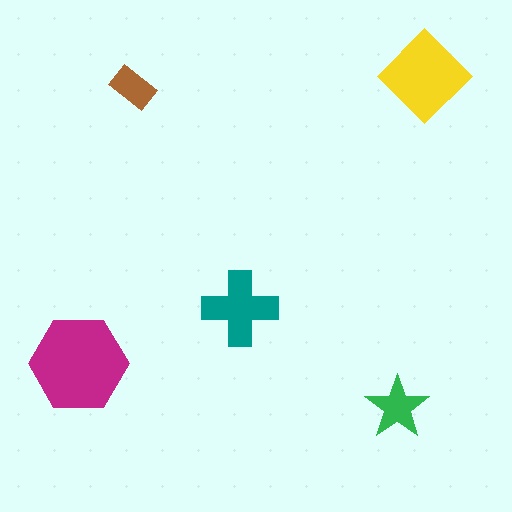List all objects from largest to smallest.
The magenta hexagon, the yellow diamond, the teal cross, the green star, the brown rectangle.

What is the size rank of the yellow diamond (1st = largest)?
2nd.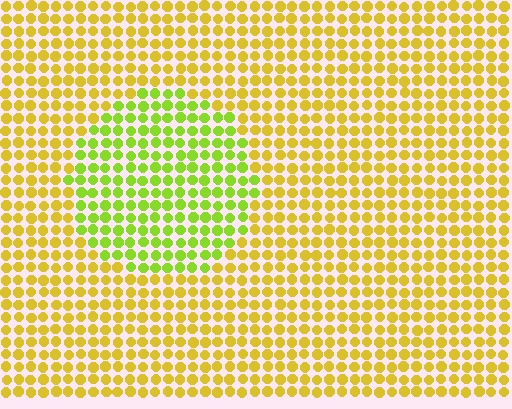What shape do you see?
I see a circle.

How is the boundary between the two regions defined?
The boundary is defined purely by a slight shift in hue (about 37 degrees). Spacing, size, and orientation are identical on both sides.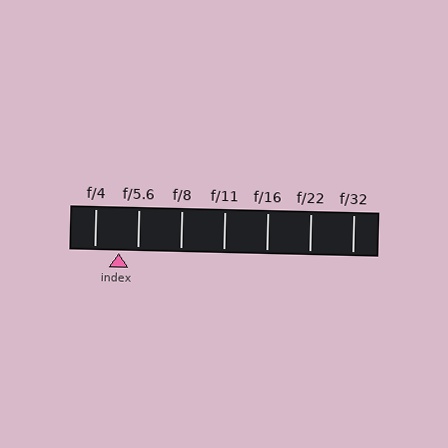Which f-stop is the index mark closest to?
The index mark is closest to f/5.6.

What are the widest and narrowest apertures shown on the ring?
The widest aperture shown is f/4 and the narrowest is f/32.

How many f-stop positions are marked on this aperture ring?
There are 7 f-stop positions marked.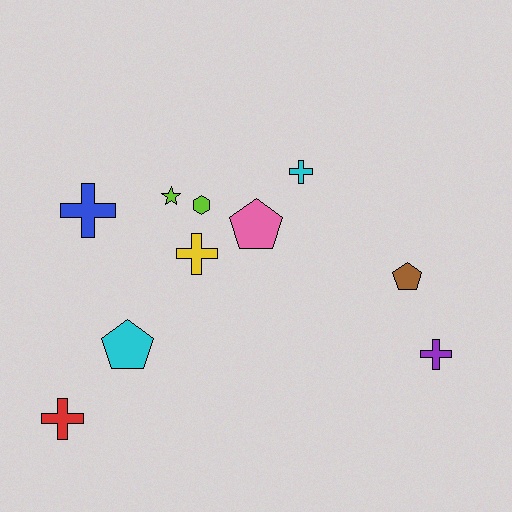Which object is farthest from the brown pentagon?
The red cross is farthest from the brown pentagon.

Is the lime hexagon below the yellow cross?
No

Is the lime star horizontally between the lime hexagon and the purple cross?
No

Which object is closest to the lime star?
The lime hexagon is closest to the lime star.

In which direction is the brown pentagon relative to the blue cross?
The brown pentagon is to the right of the blue cross.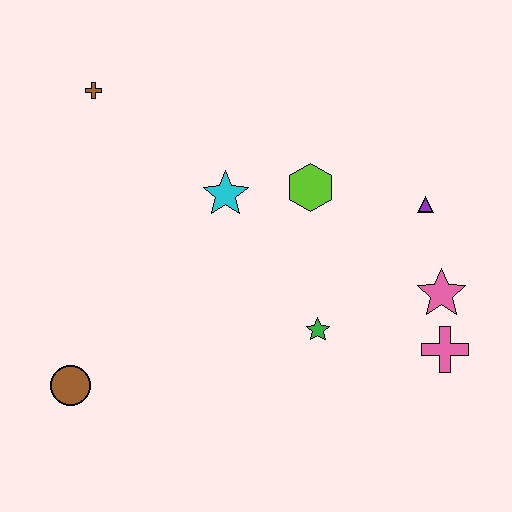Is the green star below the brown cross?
Yes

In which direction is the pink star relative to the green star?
The pink star is to the right of the green star.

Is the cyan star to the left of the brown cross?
No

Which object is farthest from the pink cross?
The brown cross is farthest from the pink cross.